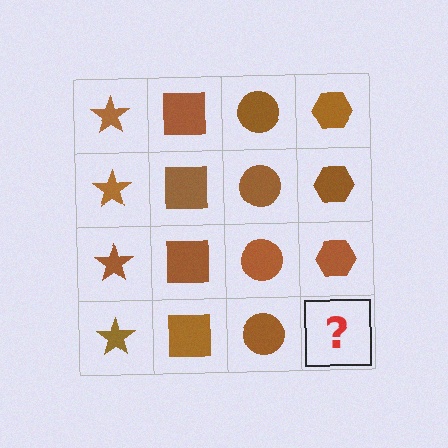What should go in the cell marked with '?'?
The missing cell should contain a brown hexagon.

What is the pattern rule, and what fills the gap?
The rule is that each column has a consistent shape. The gap should be filled with a brown hexagon.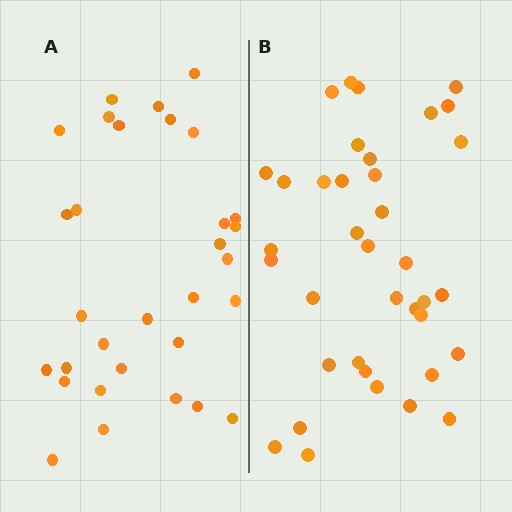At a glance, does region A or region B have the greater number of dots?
Region B (the right region) has more dots.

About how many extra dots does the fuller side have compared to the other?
Region B has about 6 more dots than region A.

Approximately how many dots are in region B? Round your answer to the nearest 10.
About 40 dots. (The exact count is 37, which rounds to 40.)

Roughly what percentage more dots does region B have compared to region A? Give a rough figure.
About 20% more.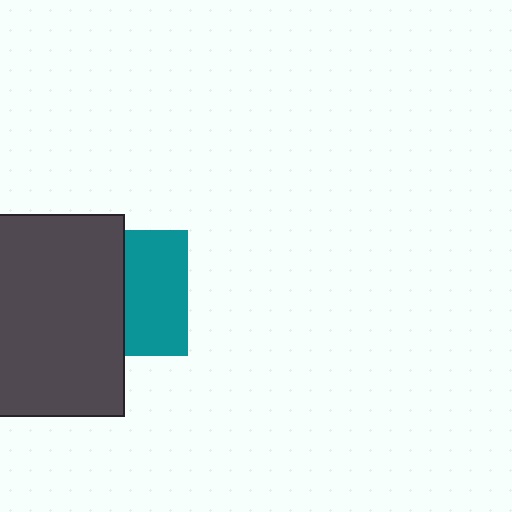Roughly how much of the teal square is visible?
About half of it is visible (roughly 49%).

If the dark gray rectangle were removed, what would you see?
You would see the complete teal square.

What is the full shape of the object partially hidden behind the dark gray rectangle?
The partially hidden object is a teal square.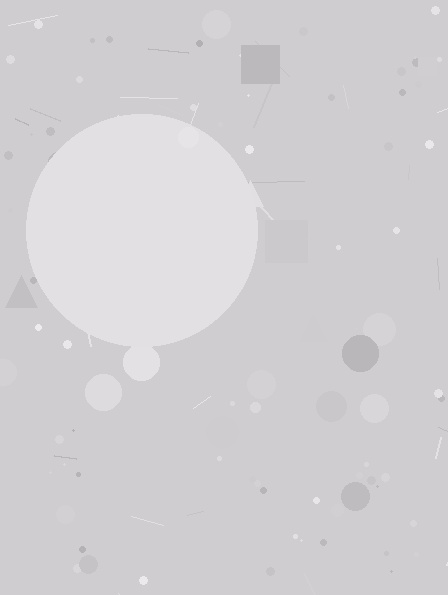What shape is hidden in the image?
A circle is hidden in the image.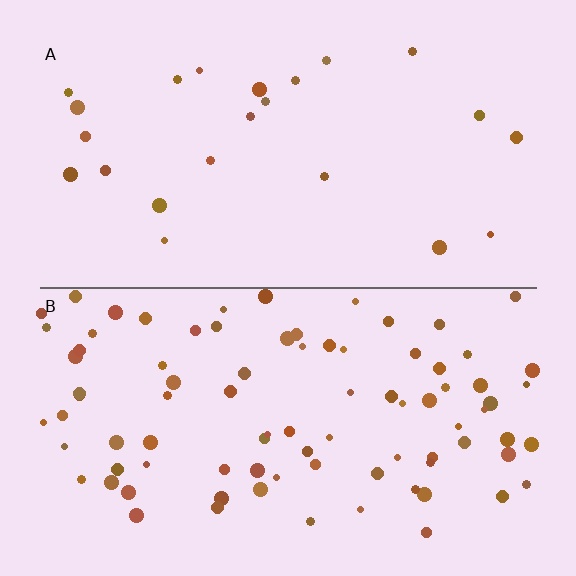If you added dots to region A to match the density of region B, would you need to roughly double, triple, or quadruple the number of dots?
Approximately quadruple.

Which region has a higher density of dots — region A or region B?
B (the bottom).